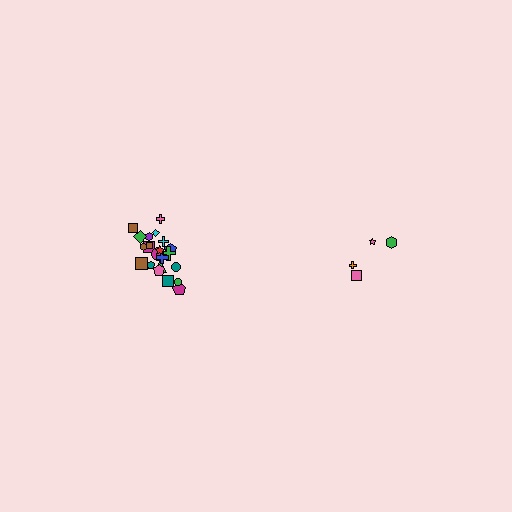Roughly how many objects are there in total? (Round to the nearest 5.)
Roughly 25 objects in total.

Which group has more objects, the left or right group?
The left group.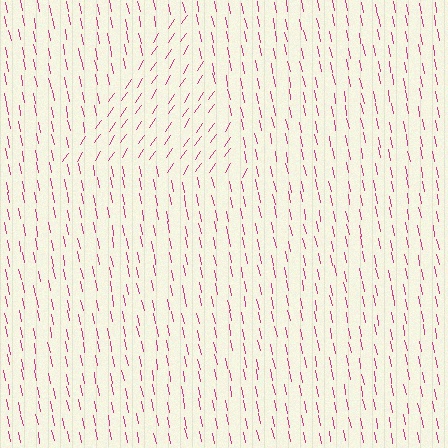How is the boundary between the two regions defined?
The boundary is defined purely by a change in line orientation (approximately 45 degrees difference). All lines are the same color and thickness.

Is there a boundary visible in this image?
Yes, there is a texture boundary formed by a change in line orientation.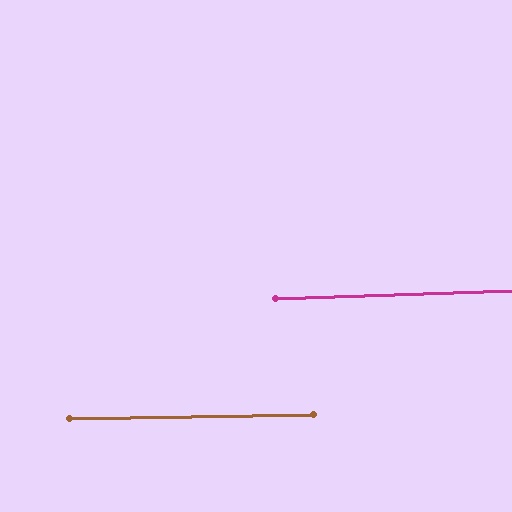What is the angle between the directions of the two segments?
Approximately 1 degree.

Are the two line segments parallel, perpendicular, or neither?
Parallel — their directions differ by only 1.0°.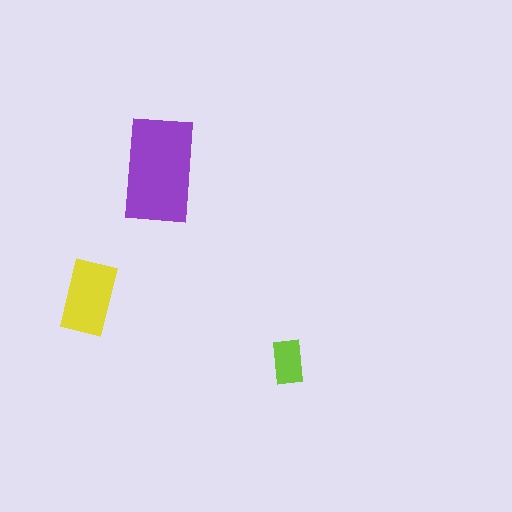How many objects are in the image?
There are 3 objects in the image.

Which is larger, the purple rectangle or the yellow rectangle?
The purple one.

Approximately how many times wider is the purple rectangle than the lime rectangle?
About 2.5 times wider.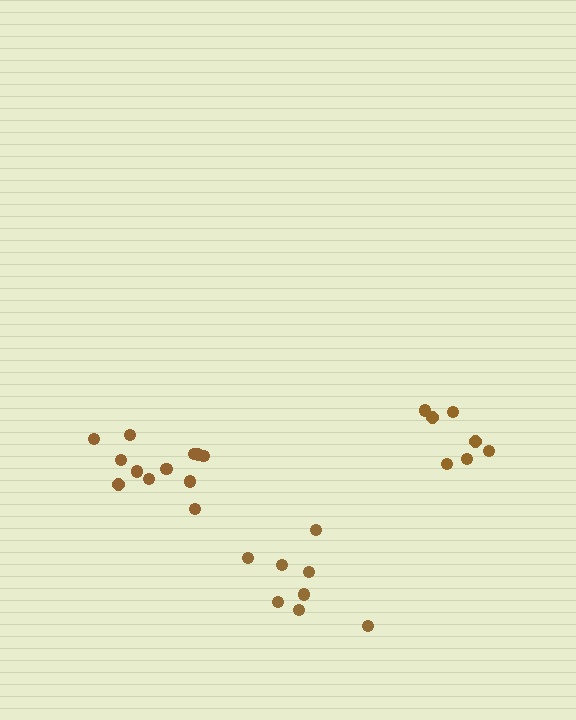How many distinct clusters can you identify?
There are 3 distinct clusters.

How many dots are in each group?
Group 1: 12 dots, Group 2: 7 dots, Group 3: 8 dots (27 total).